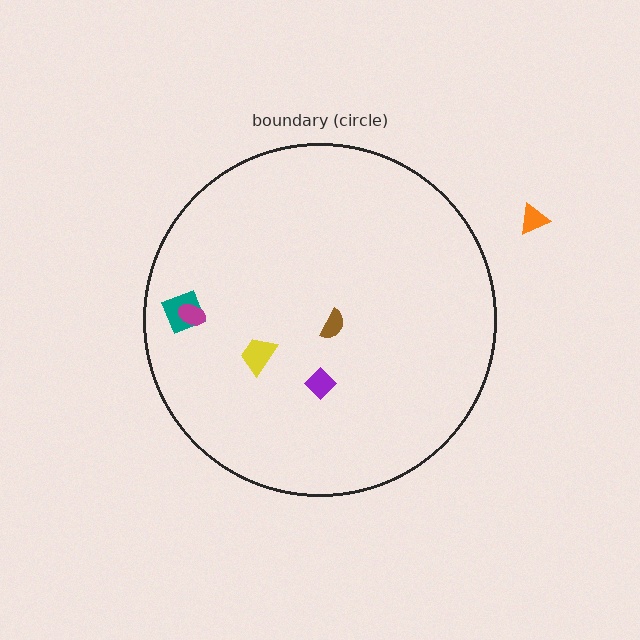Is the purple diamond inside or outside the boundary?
Inside.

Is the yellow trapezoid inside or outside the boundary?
Inside.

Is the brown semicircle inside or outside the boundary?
Inside.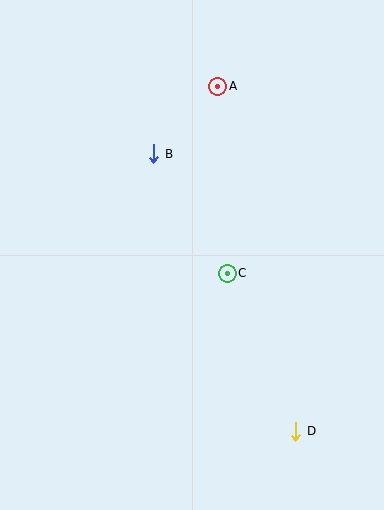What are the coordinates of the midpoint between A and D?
The midpoint between A and D is at (257, 259).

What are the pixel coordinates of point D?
Point D is at (296, 431).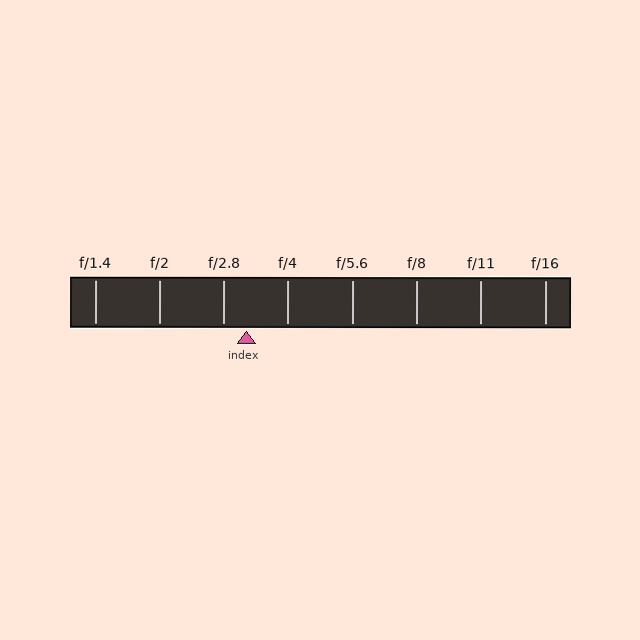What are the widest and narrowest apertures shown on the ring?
The widest aperture shown is f/1.4 and the narrowest is f/16.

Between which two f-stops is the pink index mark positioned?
The index mark is between f/2.8 and f/4.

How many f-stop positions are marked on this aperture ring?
There are 8 f-stop positions marked.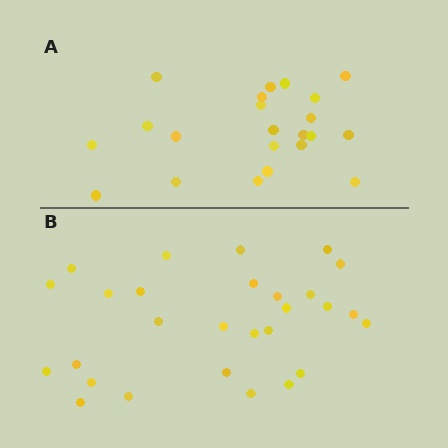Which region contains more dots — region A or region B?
Region B (the bottom region) has more dots.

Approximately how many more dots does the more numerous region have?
Region B has about 6 more dots than region A.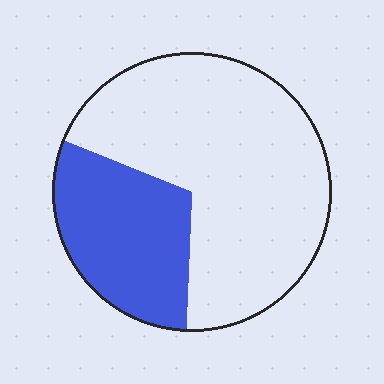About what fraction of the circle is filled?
About one third (1/3).